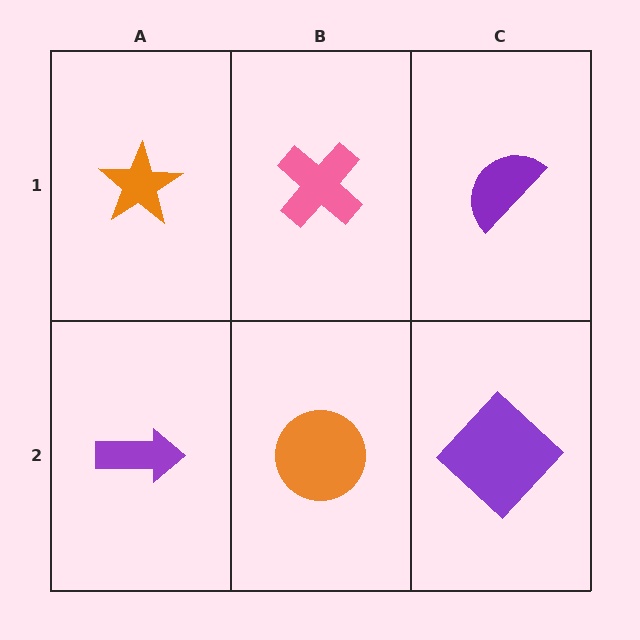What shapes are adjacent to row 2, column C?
A purple semicircle (row 1, column C), an orange circle (row 2, column B).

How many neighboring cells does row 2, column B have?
3.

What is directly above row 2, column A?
An orange star.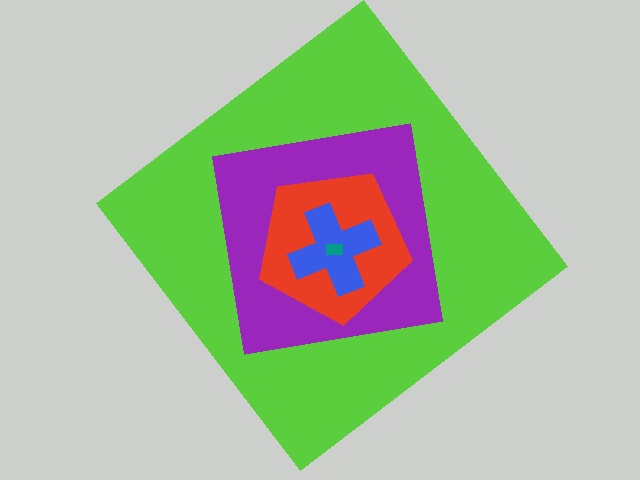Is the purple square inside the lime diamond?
Yes.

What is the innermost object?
The teal rectangle.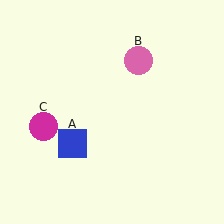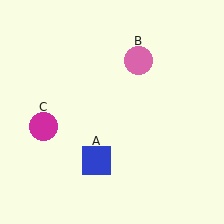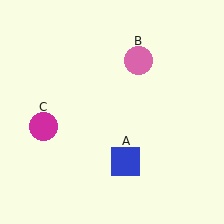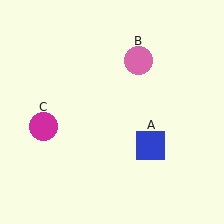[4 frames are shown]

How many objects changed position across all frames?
1 object changed position: blue square (object A).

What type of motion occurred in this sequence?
The blue square (object A) rotated counterclockwise around the center of the scene.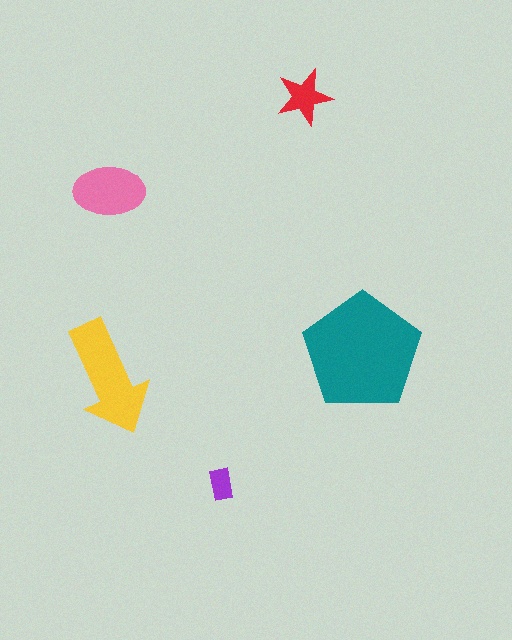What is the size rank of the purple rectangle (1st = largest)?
5th.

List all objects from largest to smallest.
The teal pentagon, the yellow arrow, the pink ellipse, the red star, the purple rectangle.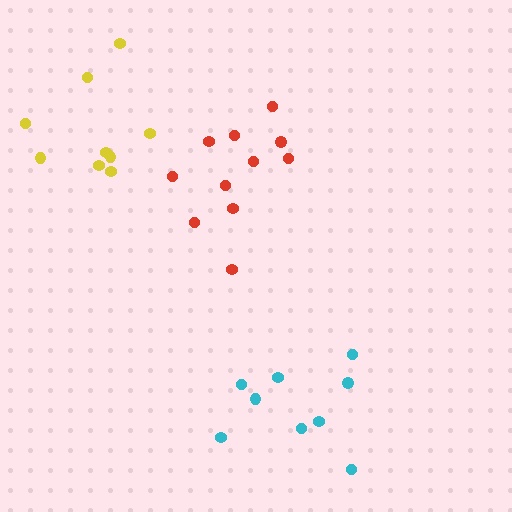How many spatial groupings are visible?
There are 3 spatial groupings.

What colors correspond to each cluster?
The clusters are colored: cyan, red, yellow.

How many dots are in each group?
Group 1: 9 dots, Group 2: 11 dots, Group 3: 9 dots (29 total).